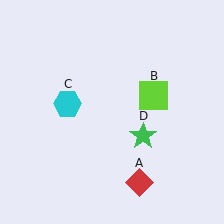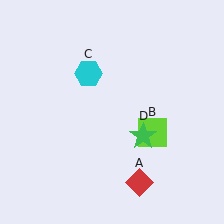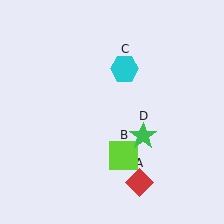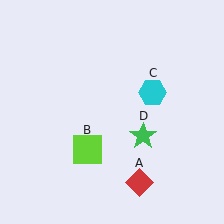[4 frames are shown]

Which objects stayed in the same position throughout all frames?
Red diamond (object A) and green star (object D) remained stationary.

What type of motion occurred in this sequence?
The lime square (object B), cyan hexagon (object C) rotated clockwise around the center of the scene.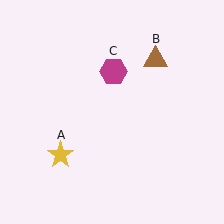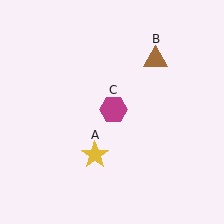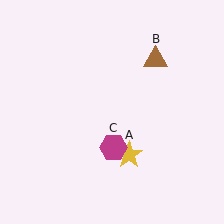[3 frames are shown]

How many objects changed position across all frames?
2 objects changed position: yellow star (object A), magenta hexagon (object C).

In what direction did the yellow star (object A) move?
The yellow star (object A) moved right.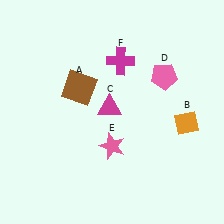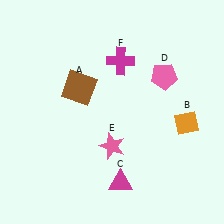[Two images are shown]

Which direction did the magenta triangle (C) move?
The magenta triangle (C) moved down.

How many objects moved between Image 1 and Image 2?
1 object moved between the two images.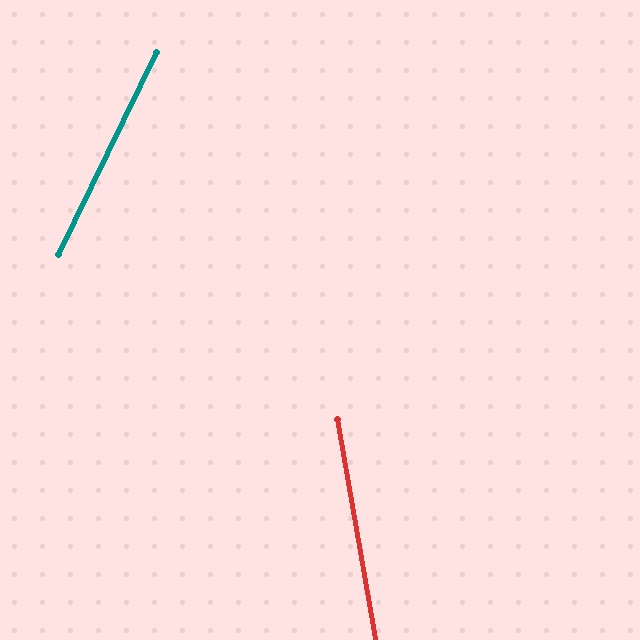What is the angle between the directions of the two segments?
Approximately 36 degrees.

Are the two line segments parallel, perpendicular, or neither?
Neither parallel nor perpendicular — they differ by about 36°.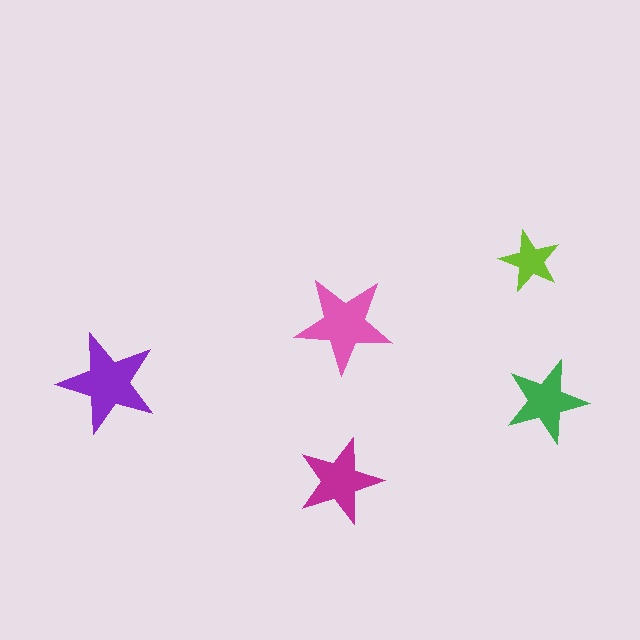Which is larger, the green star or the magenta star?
The magenta one.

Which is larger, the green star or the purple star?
The purple one.